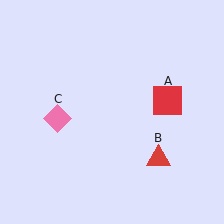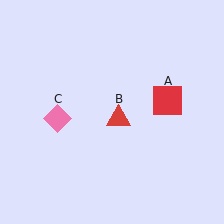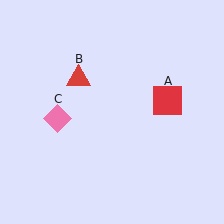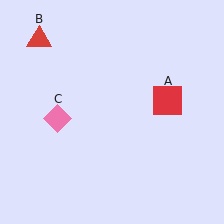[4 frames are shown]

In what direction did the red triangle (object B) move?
The red triangle (object B) moved up and to the left.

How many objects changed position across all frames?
1 object changed position: red triangle (object B).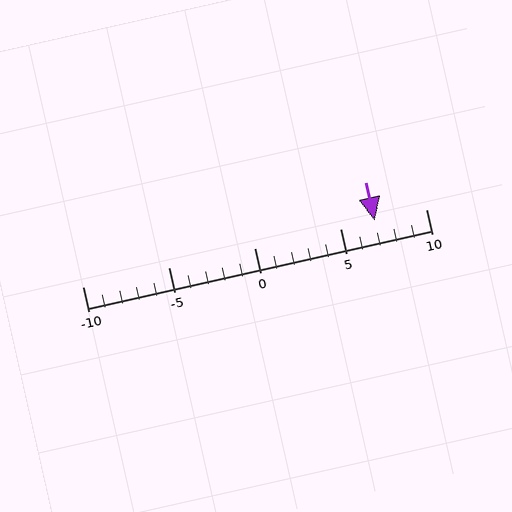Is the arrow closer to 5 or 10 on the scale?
The arrow is closer to 5.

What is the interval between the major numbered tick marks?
The major tick marks are spaced 5 units apart.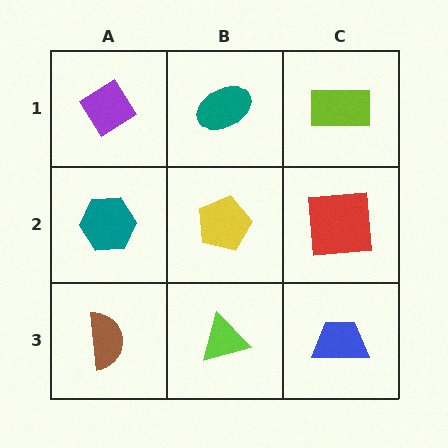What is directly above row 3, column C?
A red square.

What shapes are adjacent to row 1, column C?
A red square (row 2, column C), a teal ellipse (row 1, column B).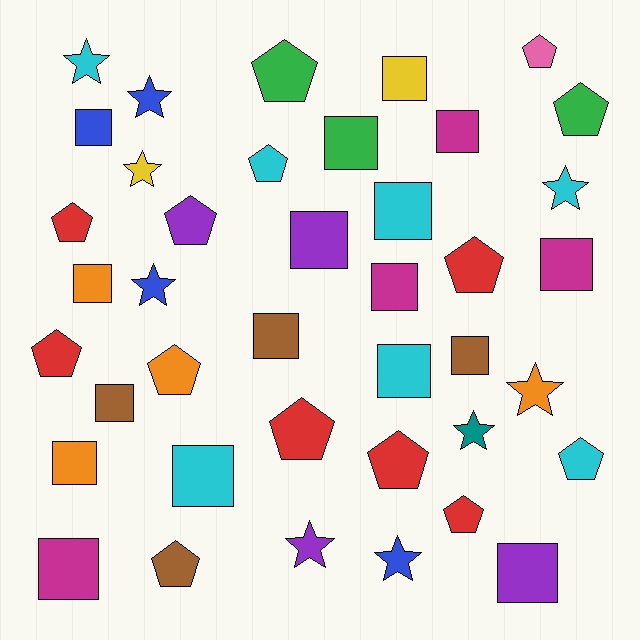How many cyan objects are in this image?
There are 7 cyan objects.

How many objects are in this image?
There are 40 objects.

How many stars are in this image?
There are 9 stars.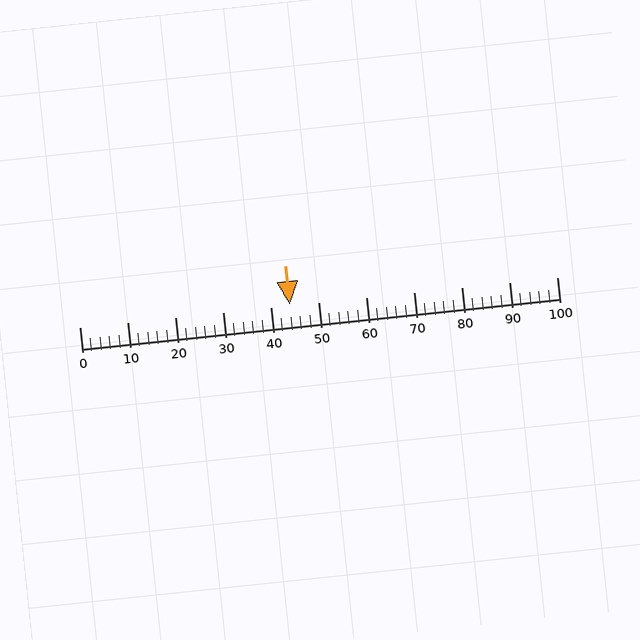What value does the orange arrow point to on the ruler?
The orange arrow points to approximately 44.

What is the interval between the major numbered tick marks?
The major tick marks are spaced 10 units apart.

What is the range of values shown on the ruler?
The ruler shows values from 0 to 100.